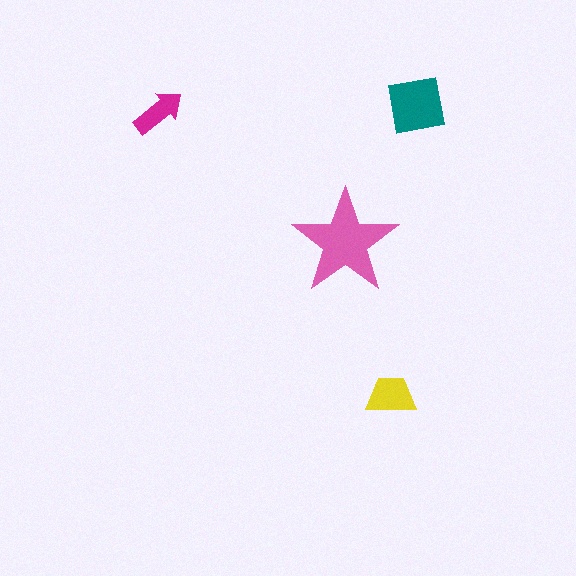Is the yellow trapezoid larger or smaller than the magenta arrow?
Larger.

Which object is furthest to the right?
The teal square is rightmost.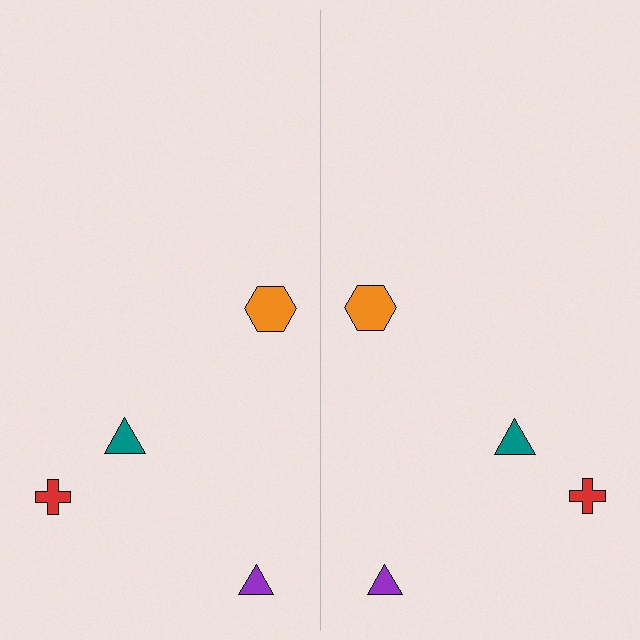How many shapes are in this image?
There are 8 shapes in this image.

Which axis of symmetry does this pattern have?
The pattern has a vertical axis of symmetry running through the center of the image.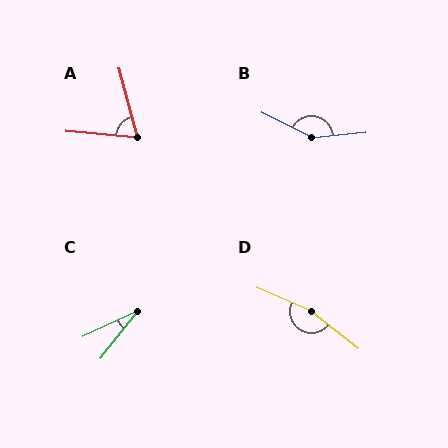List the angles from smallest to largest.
C (27°), A (70°), B (148°), D (164°).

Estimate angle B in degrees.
Approximately 148 degrees.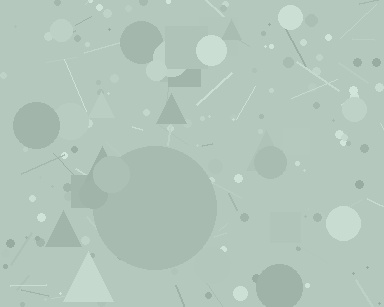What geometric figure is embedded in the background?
A circle is embedded in the background.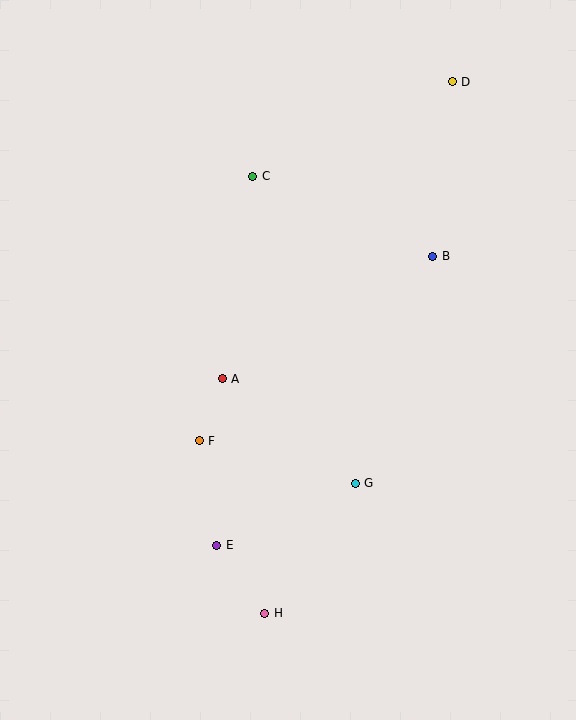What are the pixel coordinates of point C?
Point C is at (253, 176).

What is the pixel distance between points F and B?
The distance between F and B is 298 pixels.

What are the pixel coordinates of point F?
Point F is at (199, 441).